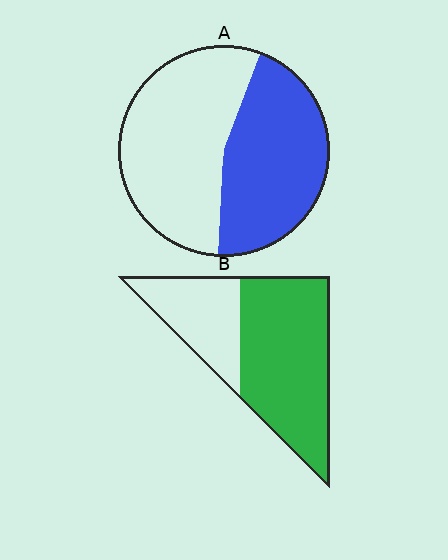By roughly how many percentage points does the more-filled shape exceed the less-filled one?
By roughly 20 percentage points (B over A).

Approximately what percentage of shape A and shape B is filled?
A is approximately 45% and B is approximately 65%.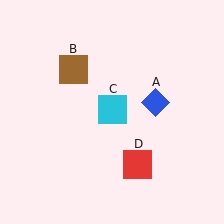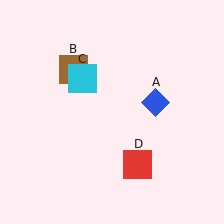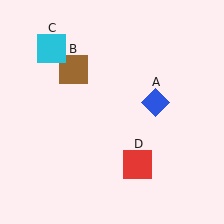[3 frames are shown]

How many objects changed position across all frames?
1 object changed position: cyan square (object C).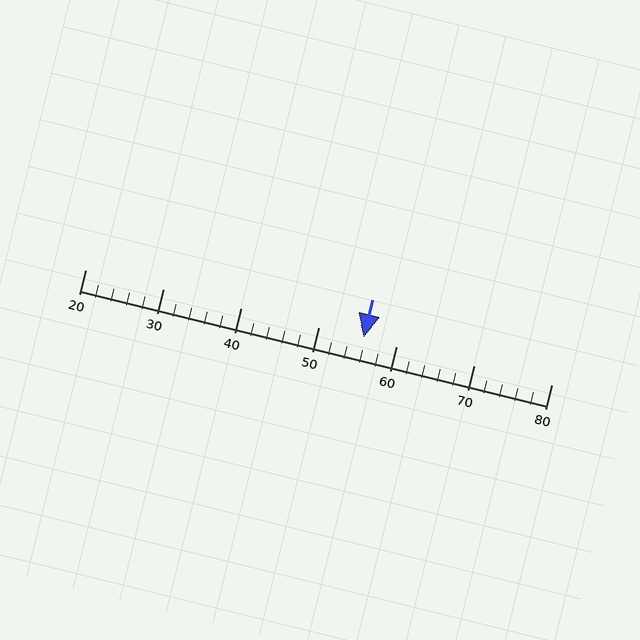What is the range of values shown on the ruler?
The ruler shows values from 20 to 80.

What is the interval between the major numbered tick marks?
The major tick marks are spaced 10 units apart.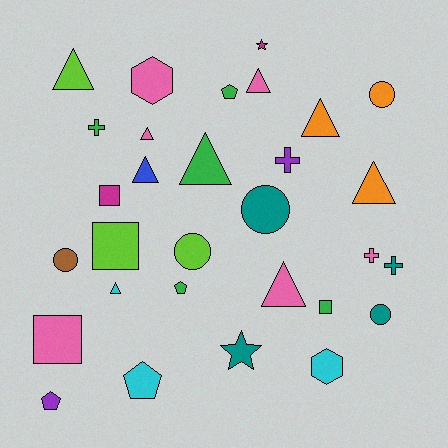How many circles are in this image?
There are 5 circles.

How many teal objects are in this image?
There are 4 teal objects.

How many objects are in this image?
There are 30 objects.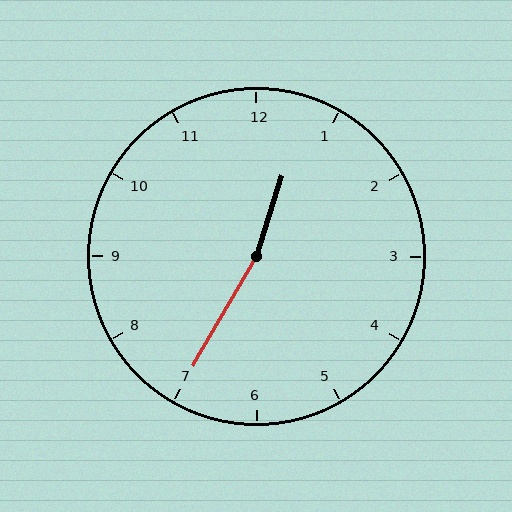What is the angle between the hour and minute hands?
Approximately 168 degrees.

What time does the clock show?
12:35.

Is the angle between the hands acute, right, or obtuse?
It is obtuse.